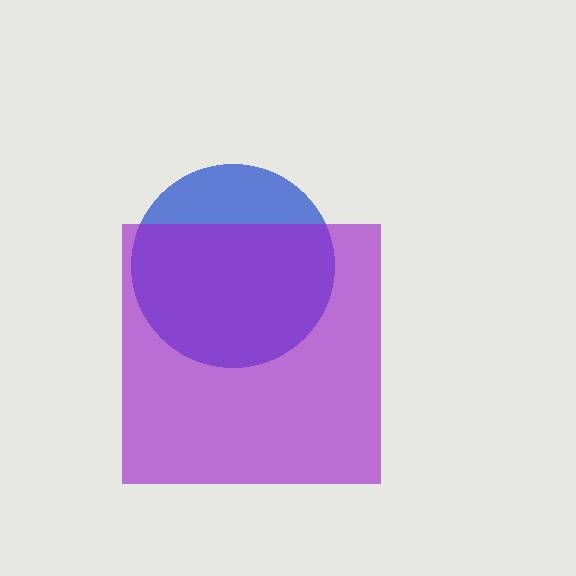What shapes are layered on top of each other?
The layered shapes are: a blue circle, a purple square.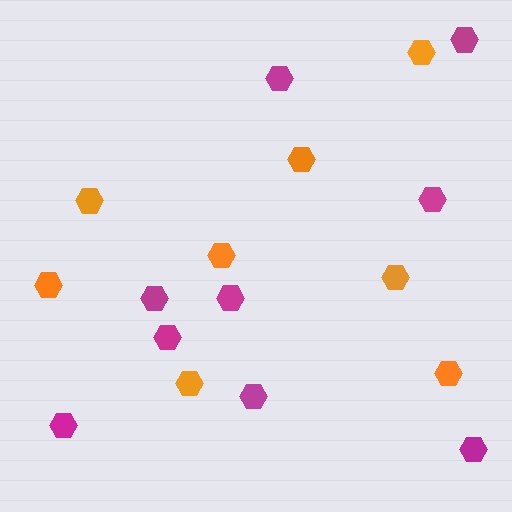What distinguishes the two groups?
There are 2 groups: one group of orange hexagons (8) and one group of magenta hexagons (9).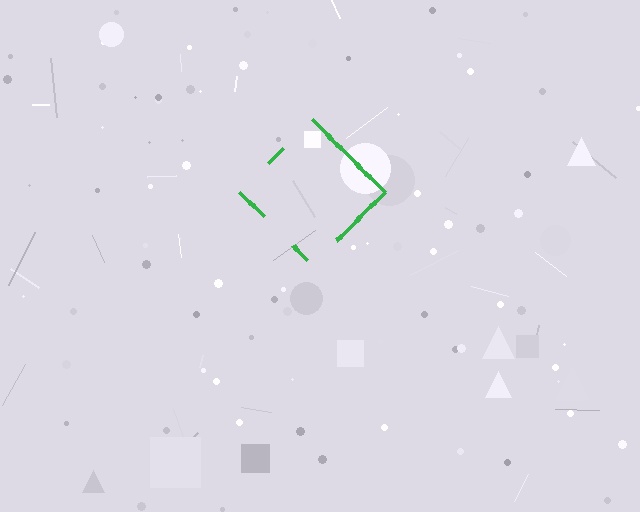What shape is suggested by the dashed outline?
The dashed outline suggests a diamond.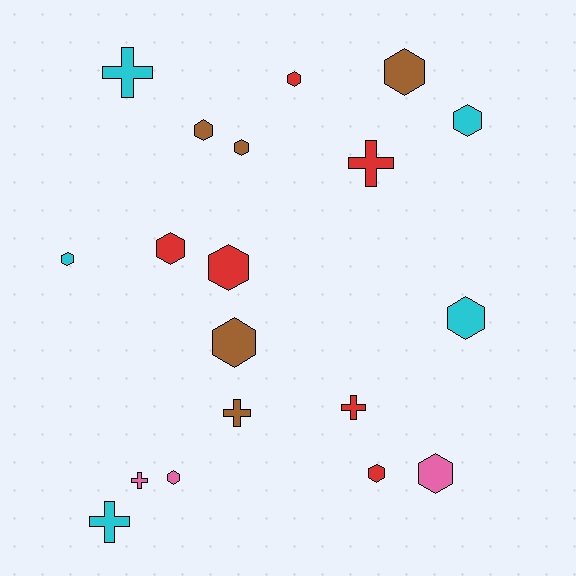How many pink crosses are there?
There is 1 pink cross.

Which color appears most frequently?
Red, with 6 objects.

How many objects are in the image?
There are 19 objects.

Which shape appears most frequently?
Hexagon, with 13 objects.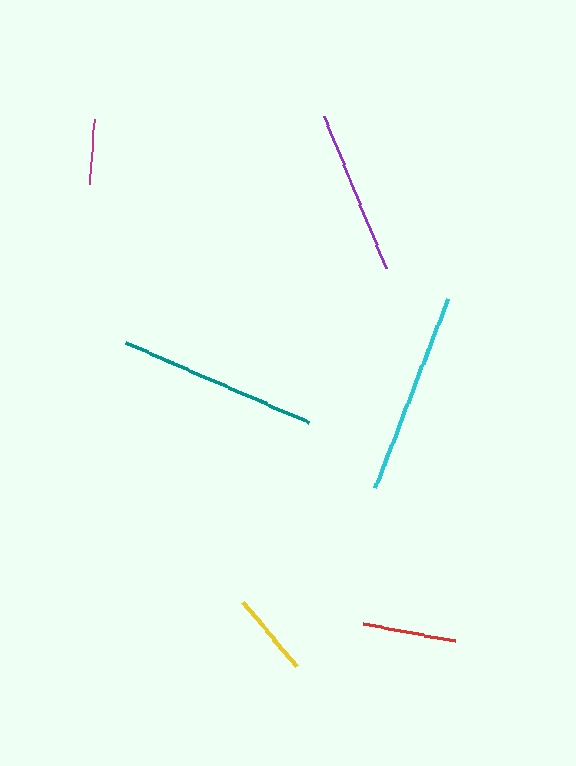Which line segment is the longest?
The cyan line is the longest at approximately 203 pixels.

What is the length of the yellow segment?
The yellow segment is approximately 83 pixels long.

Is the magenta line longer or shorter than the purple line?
The purple line is longer than the magenta line.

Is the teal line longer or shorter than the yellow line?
The teal line is longer than the yellow line.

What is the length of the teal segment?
The teal segment is approximately 199 pixels long.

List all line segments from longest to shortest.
From longest to shortest: cyan, teal, purple, red, yellow, magenta.